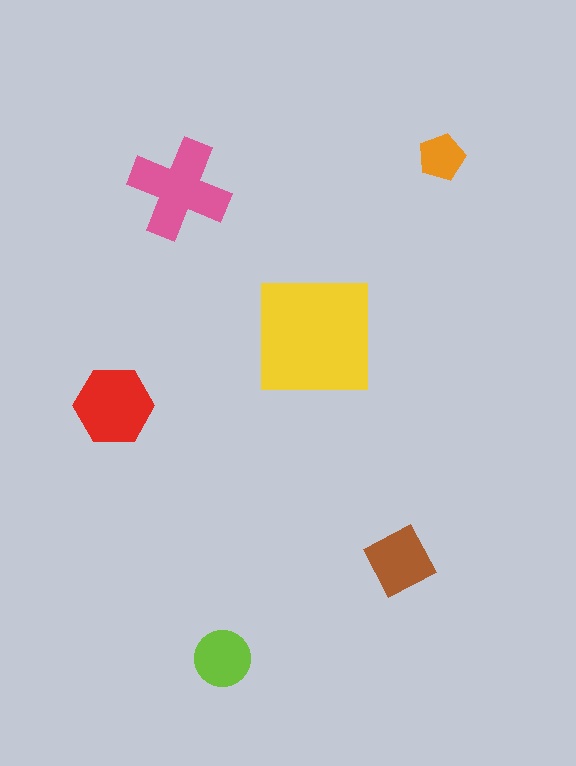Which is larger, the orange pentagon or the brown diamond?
The brown diamond.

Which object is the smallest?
The orange pentagon.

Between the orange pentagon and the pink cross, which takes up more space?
The pink cross.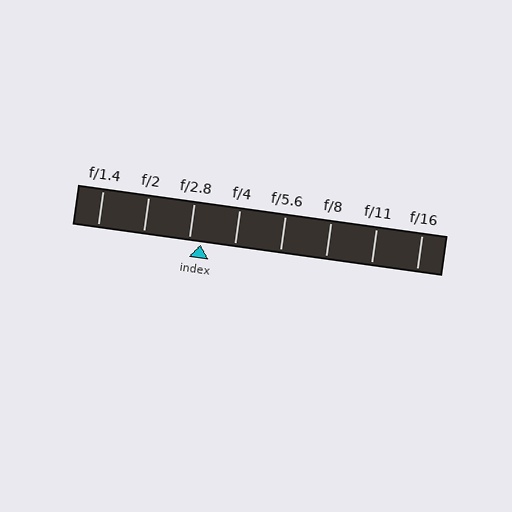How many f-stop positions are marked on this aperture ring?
There are 8 f-stop positions marked.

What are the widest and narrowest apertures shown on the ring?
The widest aperture shown is f/1.4 and the narrowest is f/16.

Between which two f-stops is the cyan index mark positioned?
The index mark is between f/2.8 and f/4.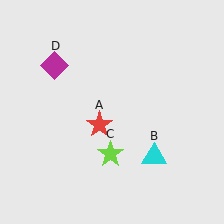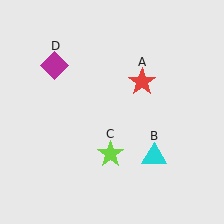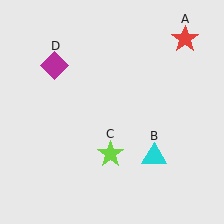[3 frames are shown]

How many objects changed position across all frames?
1 object changed position: red star (object A).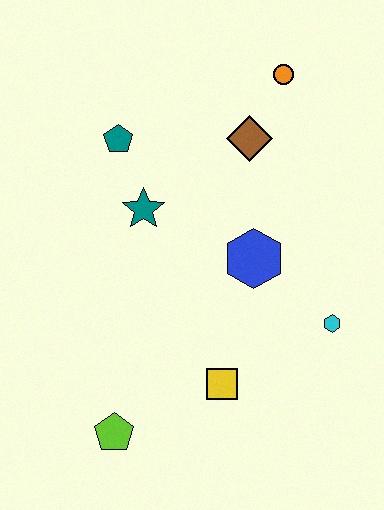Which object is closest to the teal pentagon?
The teal star is closest to the teal pentagon.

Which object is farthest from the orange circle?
The lime pentagon is farthest from the orange circle.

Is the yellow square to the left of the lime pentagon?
No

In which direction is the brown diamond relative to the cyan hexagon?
The brown diamond is above the cyan hexagon.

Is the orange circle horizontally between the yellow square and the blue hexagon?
No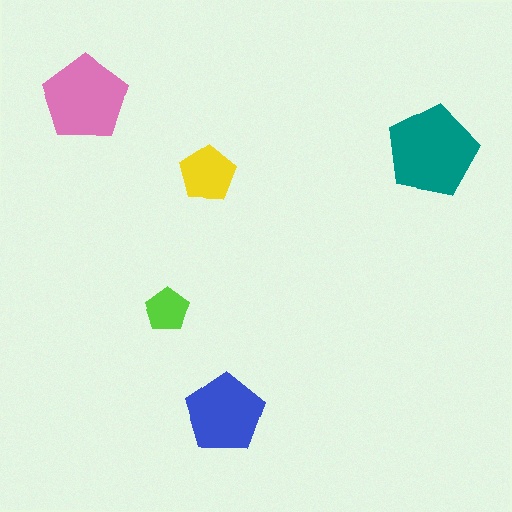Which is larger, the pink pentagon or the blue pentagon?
The pink one.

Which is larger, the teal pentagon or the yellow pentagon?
The teal one.